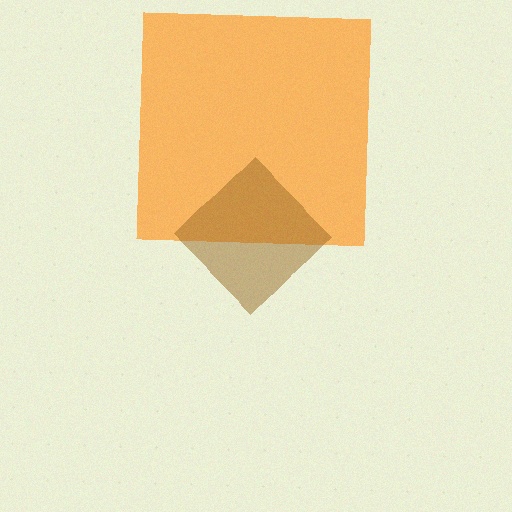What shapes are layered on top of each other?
The layered shapes are: an orange square, a brown diamond.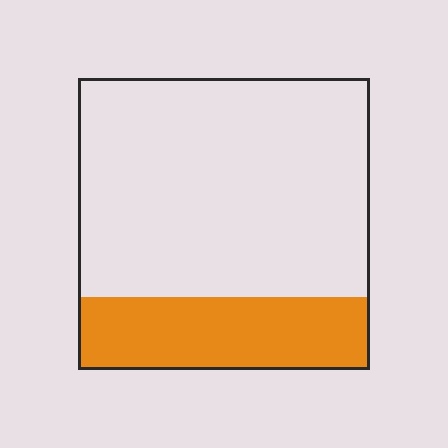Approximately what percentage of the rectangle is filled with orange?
Approximately 25%.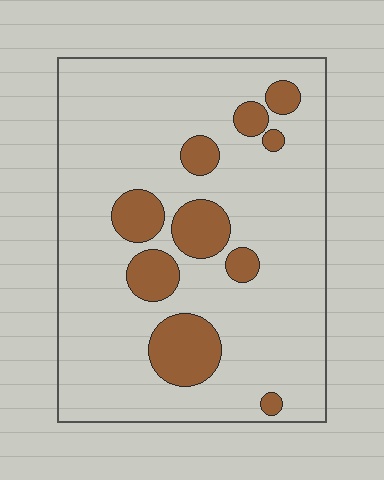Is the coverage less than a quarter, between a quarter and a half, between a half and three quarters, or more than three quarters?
Less than a quarter.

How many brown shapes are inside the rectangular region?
10.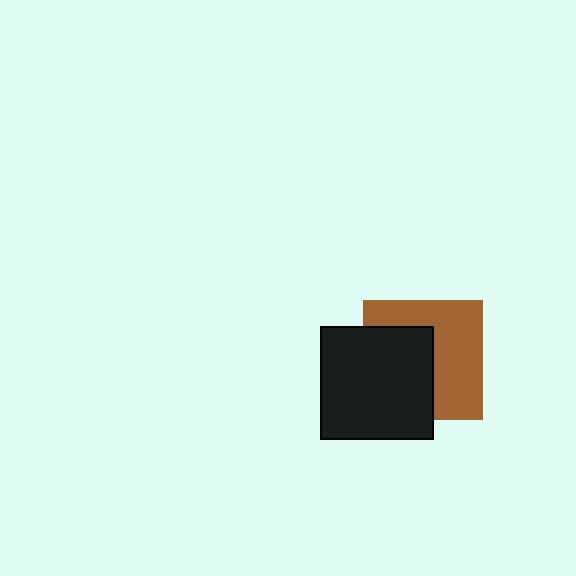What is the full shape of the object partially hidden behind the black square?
The partially hidden object is a brown square.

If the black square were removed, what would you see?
You would see the complete brown square.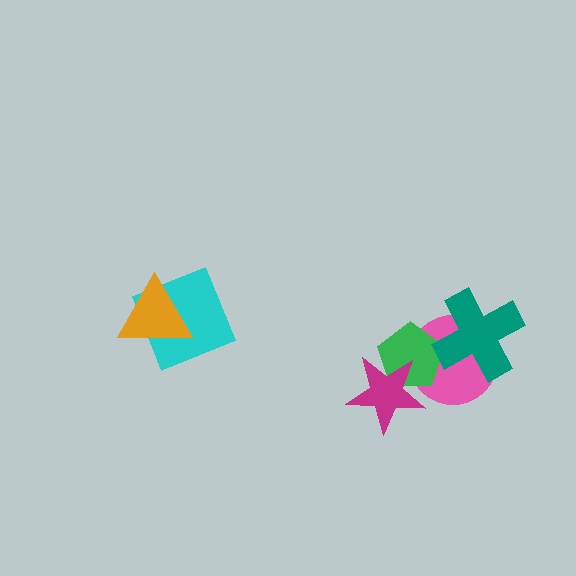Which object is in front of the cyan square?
The orange triangle is in front of the cyan square.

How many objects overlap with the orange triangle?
1 object overlaps with the orange triangle.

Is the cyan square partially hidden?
Yes, it is partially covered by another shape.